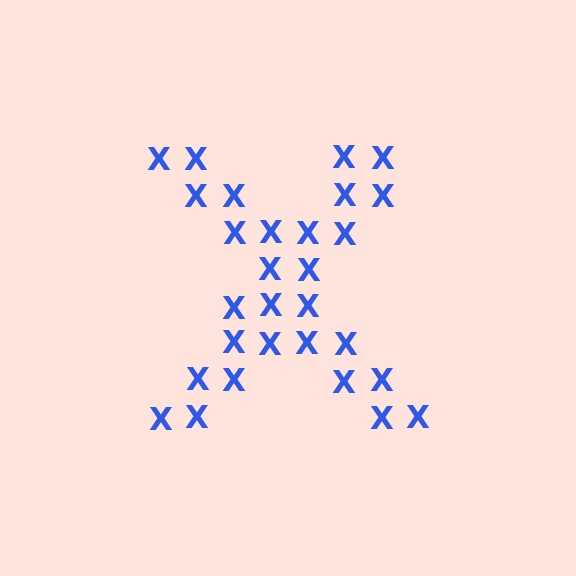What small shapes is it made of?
It is made of small letter X's.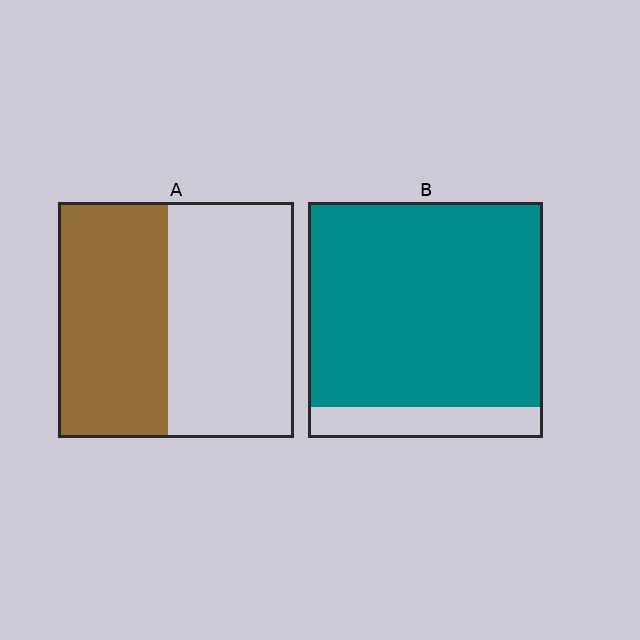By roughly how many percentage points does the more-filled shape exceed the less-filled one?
By roughly 40 percentage points (B over A).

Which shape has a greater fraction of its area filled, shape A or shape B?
Shape B.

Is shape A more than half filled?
Roughly half.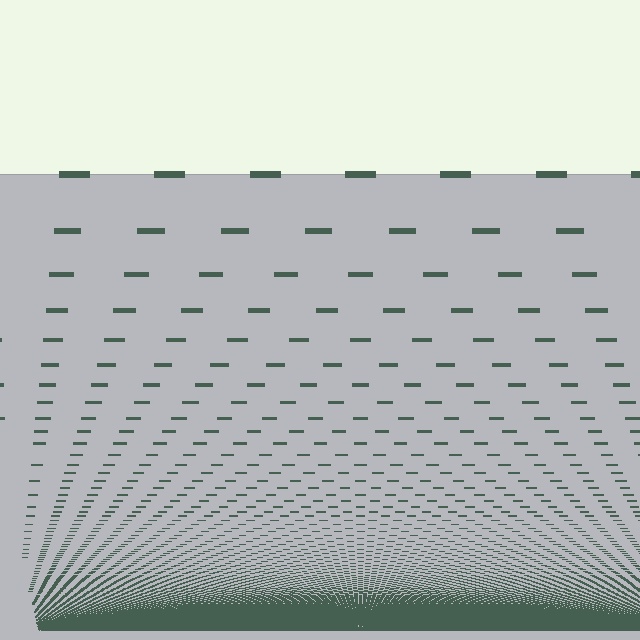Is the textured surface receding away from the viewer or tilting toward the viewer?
The surface appears to tilt toward the viewer. Texture elements get larger and sparser toward the top.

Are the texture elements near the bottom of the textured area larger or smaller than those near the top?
Smaller. The gradient is inverted — elements near the bottom are smaller and denser.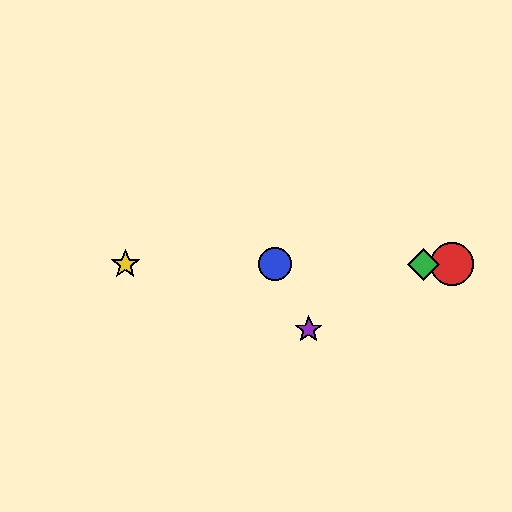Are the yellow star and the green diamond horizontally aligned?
Yes, both are at y≈264.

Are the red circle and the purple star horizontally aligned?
No, the red circle is at y≈264 and the purple star is at y≈329.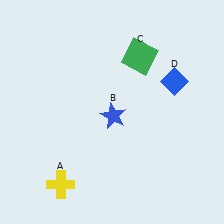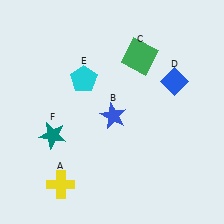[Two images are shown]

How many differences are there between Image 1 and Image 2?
There are 2 differences between the two images.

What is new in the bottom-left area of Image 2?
A teal star (F) was added in the bottom-left area of Image 2.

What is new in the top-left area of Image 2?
A cyan pentagon (E) was added in the top-left area of Image 2.